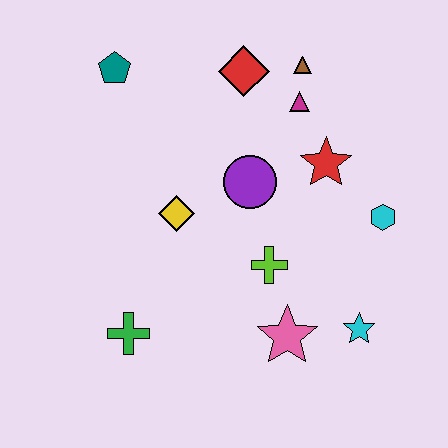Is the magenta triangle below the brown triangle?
Yes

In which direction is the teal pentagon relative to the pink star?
The teal pentagon is above the pink star.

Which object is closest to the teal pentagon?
The red diamond is closest to the teal pentagon.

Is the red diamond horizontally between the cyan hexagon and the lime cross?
No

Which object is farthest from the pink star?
The teal pentagon is farthest from the pink star.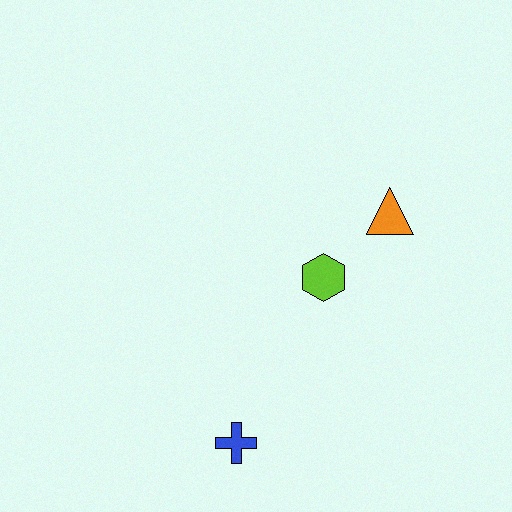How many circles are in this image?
There are no circles.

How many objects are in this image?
There are 3 objects.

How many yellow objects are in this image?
There are no yellow objects.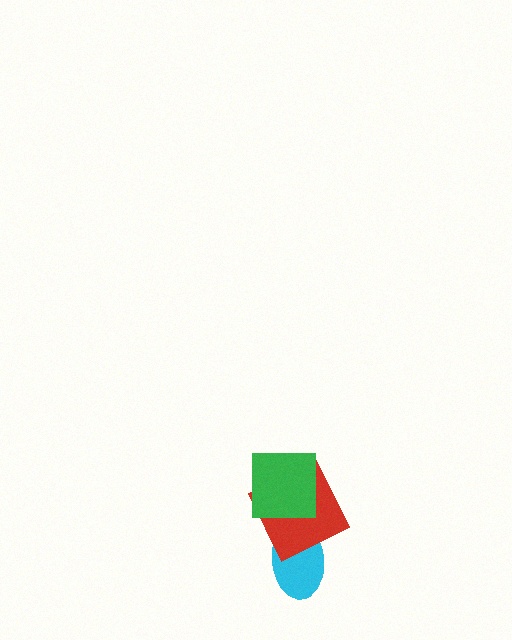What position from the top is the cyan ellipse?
The cyan ellipse is 3rd from the top.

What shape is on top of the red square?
The green square is on top of the red square.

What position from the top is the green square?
The green square is 1st from the top.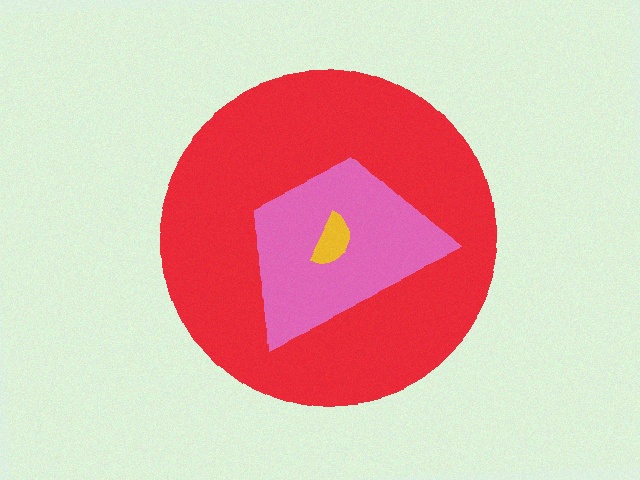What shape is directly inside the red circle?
The pink trapezoid.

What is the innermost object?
The yellow semicircle.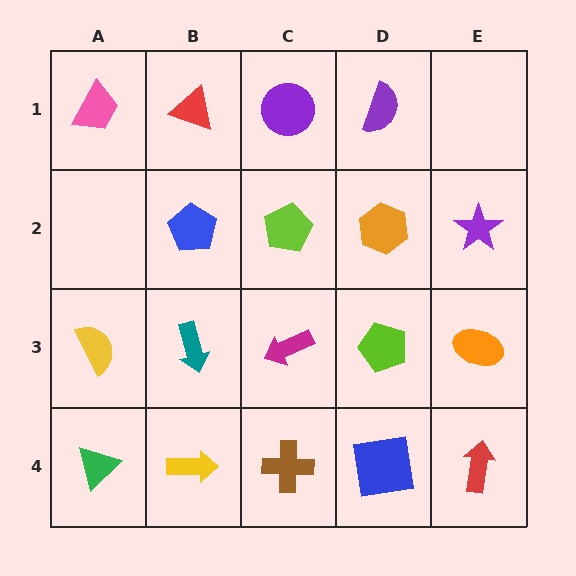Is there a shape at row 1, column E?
No, that cell is empty.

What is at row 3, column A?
A yellow semicircle.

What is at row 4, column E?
A red arrow.